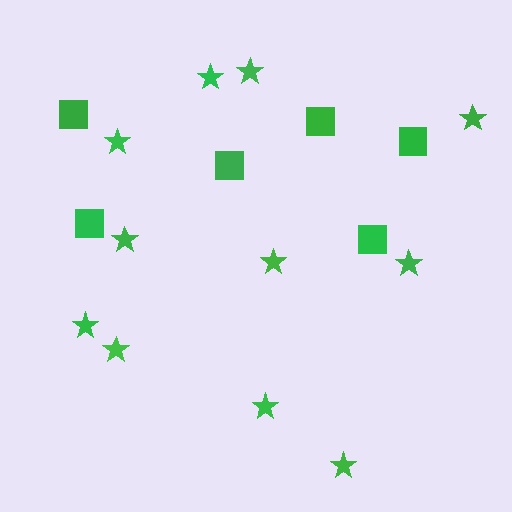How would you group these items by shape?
There are 2 groups: one group of squares (6) and one group of stars (11).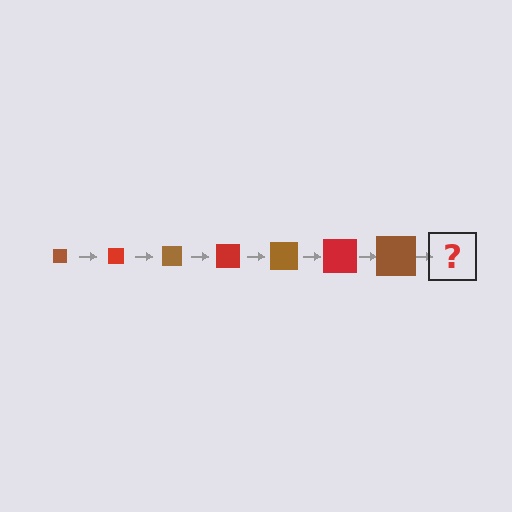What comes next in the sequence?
The next element should be a red square, larger than the previous one.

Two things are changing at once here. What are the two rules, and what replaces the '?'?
The two rules are that the square grows larger each step and the color cycles through brown and red. The '?' should be a red square, larger than the previous one.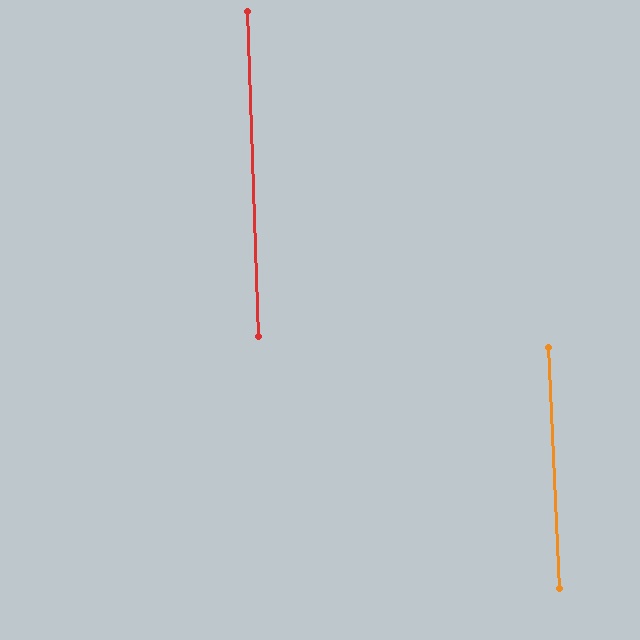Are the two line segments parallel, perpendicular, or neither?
Parallel — their directions differ by only 0.8°.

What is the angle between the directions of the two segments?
Approximately 1 degree.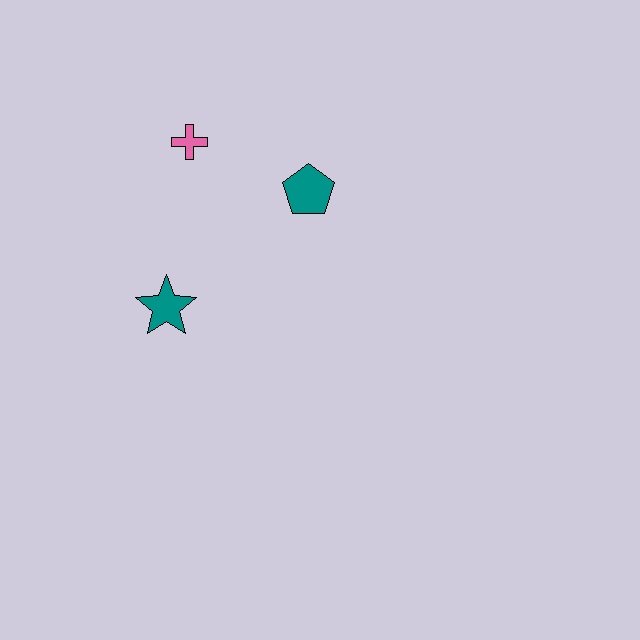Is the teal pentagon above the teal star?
Yes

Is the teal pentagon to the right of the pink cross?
Yes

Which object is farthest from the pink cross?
The teal star is farthest from the pink cross.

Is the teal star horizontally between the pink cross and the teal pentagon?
No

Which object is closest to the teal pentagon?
The pink cross is closest to the teal pentagon.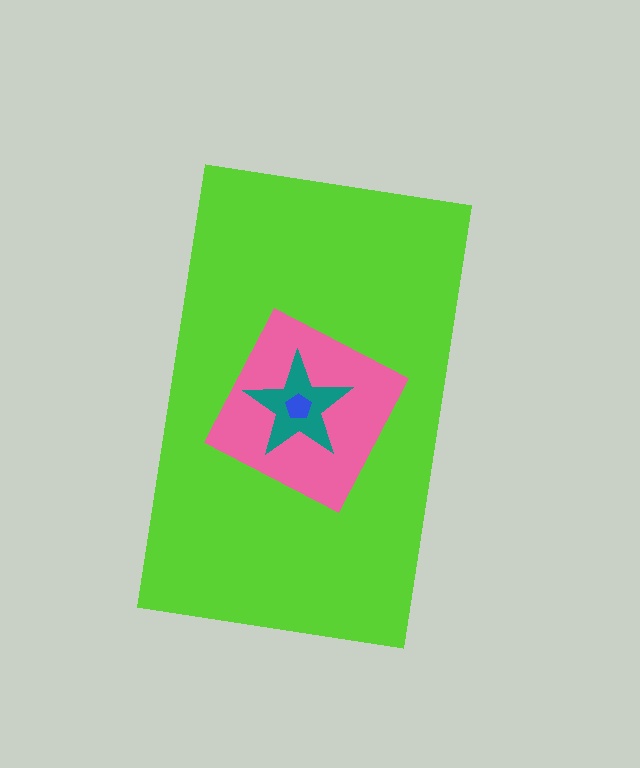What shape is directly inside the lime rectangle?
The pink diamond.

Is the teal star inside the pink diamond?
Yes.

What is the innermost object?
The blue pentagon.